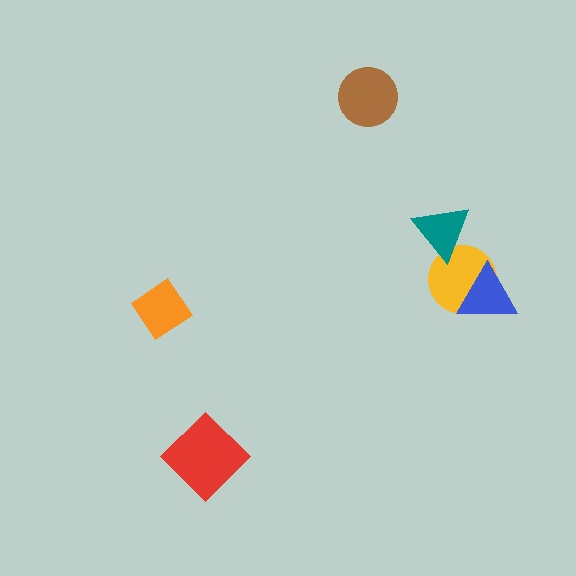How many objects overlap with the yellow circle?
2 objects overlap with the yellow circle.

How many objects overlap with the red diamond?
0 objects overlap with the red diamond.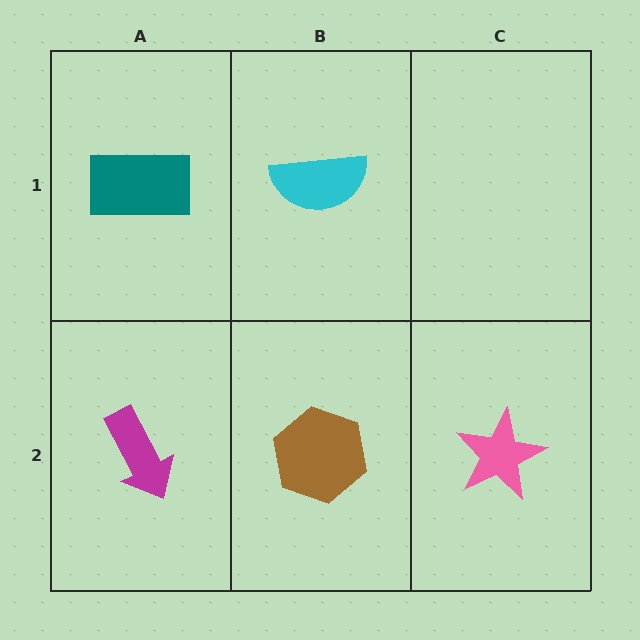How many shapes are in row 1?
2 shapes.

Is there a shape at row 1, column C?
No, that cell is empty.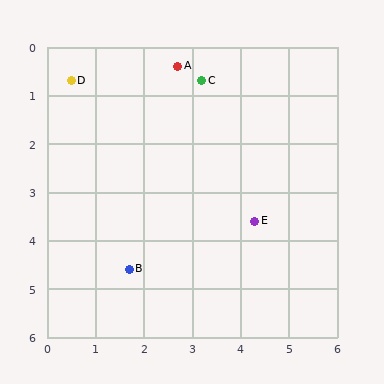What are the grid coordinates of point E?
Point E is at approximately (4.3, 3.6).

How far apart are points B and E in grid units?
Points B and E are about 2.8 grid units apart.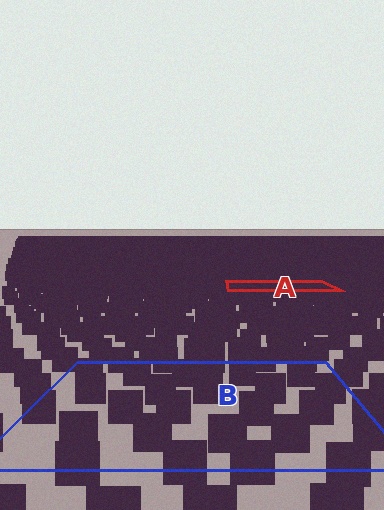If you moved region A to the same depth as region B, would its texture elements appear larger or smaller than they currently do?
They would appear larger. At a closer depth, the same texture elements are projected at a bigger on-screen size.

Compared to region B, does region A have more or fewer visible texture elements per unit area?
Region A has more texture elements per unit area — they are packed more densely because it is farther away.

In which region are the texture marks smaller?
The texture marks are smaller in region A, because it is farther away.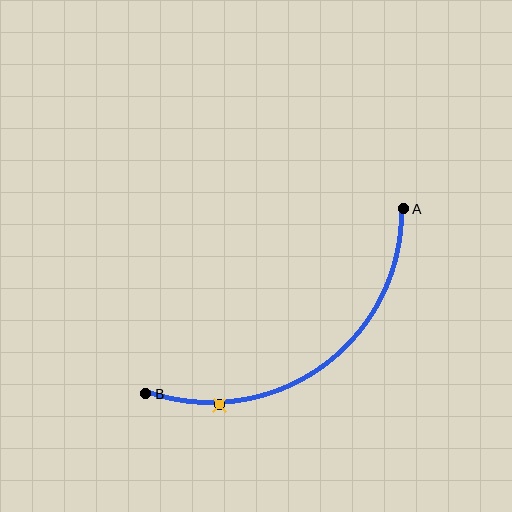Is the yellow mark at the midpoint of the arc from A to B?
No. The yellow mark lies on the arc but is closer to endpoint B. The arc midpoint would be at the point on the curve equidistant along the arc from both A and B.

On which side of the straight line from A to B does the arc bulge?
The arc bulges below and to the right of the straight line connecting A and B.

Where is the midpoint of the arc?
The arc midpoint is the point on the curve farthest from the straight line joining A and B. It sits below and to the right of that line.